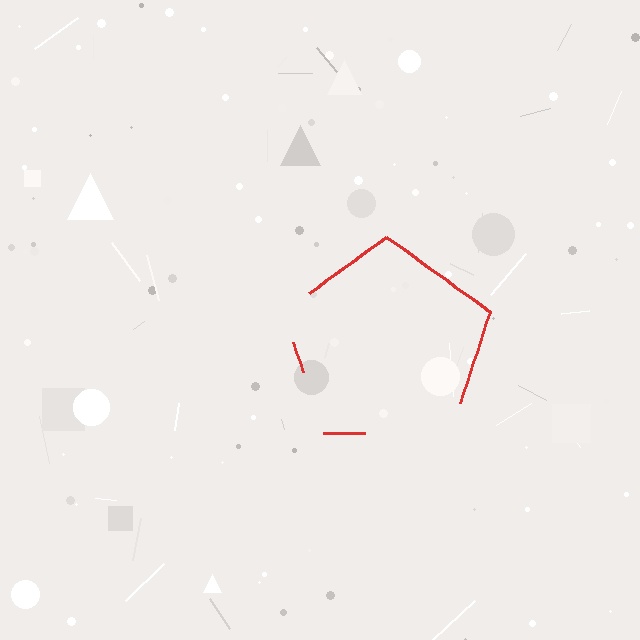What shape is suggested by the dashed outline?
The dashed outline suggests a pentagon.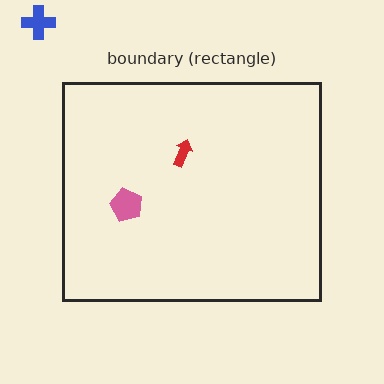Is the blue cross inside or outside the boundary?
Outside.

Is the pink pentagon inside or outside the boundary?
Inside.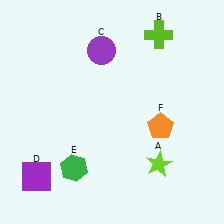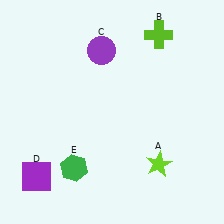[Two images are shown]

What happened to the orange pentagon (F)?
The orange pentagon (F) was removed in Image 2. It was in the bottom-right area of Image 1.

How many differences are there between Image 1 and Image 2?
There is 1 difference between the two images.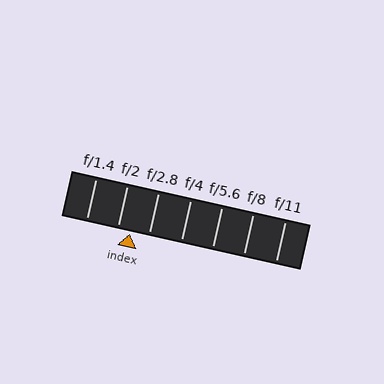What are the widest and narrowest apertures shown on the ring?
The widest aperture shown is f/1.4 and the narrowest is f/11.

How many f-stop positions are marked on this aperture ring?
There are 7 f-stop positions marked.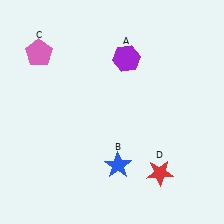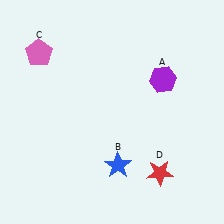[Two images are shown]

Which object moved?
The purple hexagon (A) moved right.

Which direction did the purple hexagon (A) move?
The purple hexagon (A) moved right.